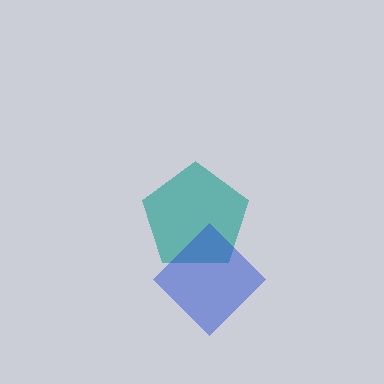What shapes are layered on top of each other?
The layered shapes are: a teal pentagon, a blue diamond.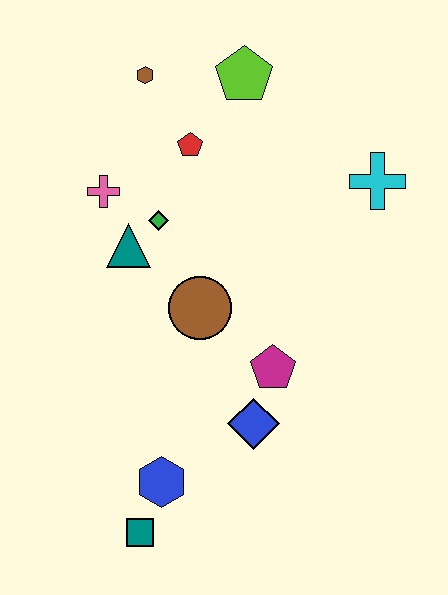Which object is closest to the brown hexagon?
The red pentagon is closest to the brown hexagon.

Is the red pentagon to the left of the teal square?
No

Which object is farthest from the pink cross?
The teal square is farthest from the pink cross.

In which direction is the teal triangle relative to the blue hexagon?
The teal triangle is above the blue hexagon.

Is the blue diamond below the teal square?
No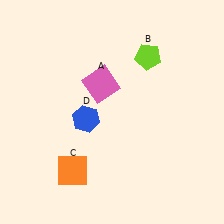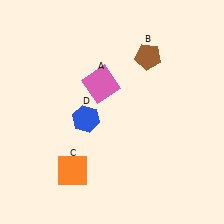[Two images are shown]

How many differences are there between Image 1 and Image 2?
There is 1 difference between the two images.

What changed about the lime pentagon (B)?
In Image 1, B is lime. In Image 2, it changed to brown.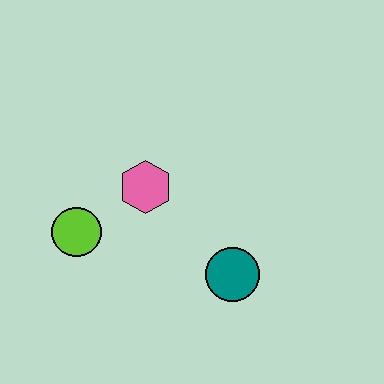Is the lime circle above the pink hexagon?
No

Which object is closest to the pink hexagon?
The lime circle is closest to the pink hexagon.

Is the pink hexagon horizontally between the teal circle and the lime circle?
Yes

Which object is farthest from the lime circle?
The teal circle is farthest from the lime circle.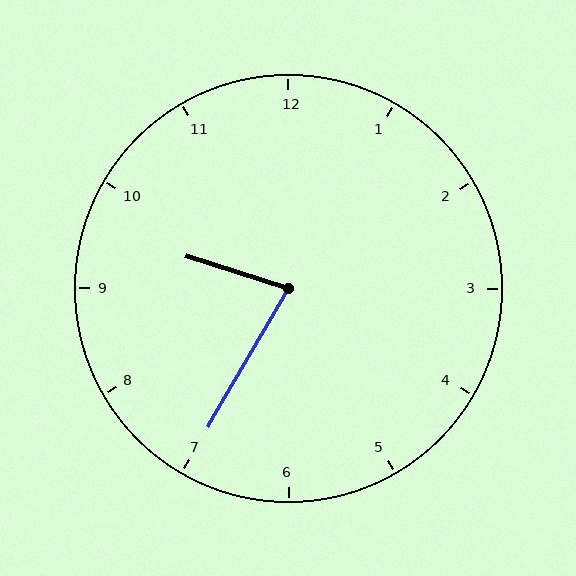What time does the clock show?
9:35.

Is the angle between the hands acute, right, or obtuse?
It is acute.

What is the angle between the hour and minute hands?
Approximately 78 degrees.